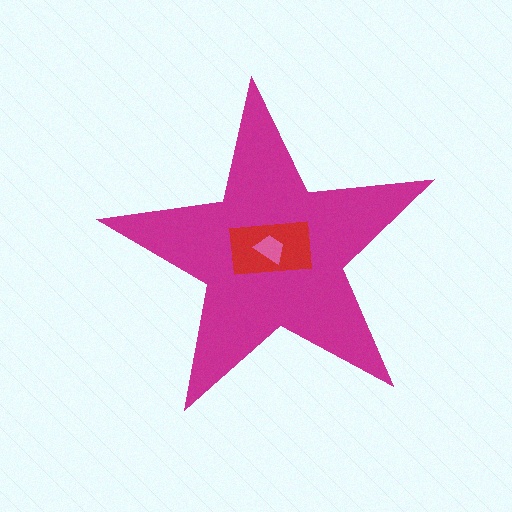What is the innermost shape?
The pink trapezoid.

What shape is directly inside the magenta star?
The red rectangle.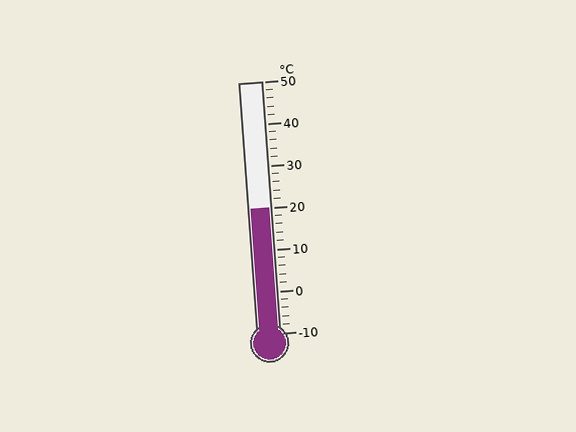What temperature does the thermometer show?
The thermometer shows approximately 20°C.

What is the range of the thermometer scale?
The thermometer scale ranges from -10°C to 50°C.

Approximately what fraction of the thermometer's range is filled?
The thermometer is filled to approximately 50% of its range.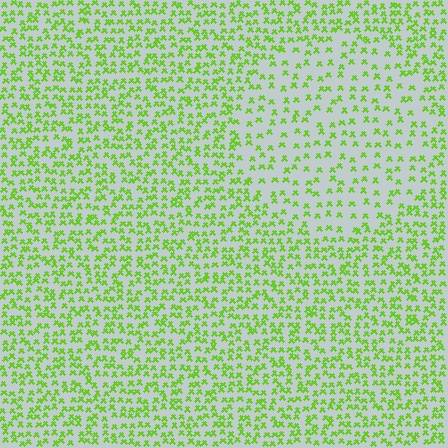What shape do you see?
I see a circle.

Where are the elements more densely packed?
The elements are more densely packed outside the circle boundary.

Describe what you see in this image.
The image contains small lime elements arranged at two different densities. A circle-shaped region is visible where the elements are less densely packed than the surrounding area.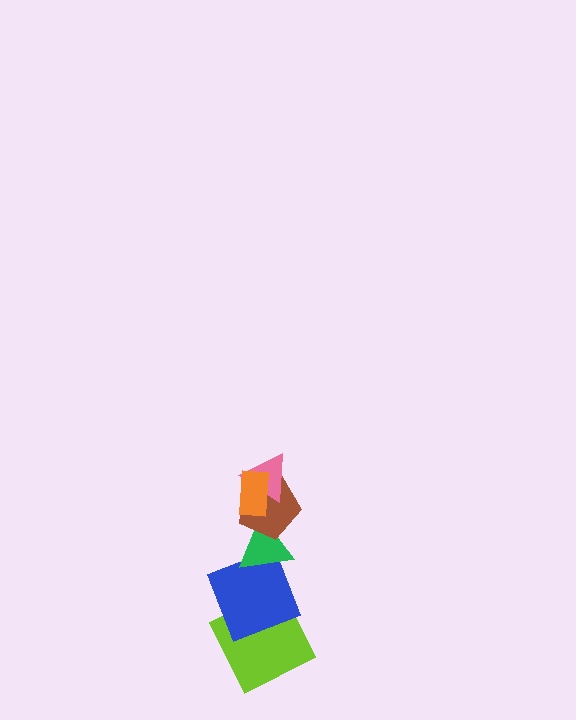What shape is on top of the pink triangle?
The orange rectangle is on top of the pink triangle.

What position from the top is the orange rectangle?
The orange rectangle is 1st from the top.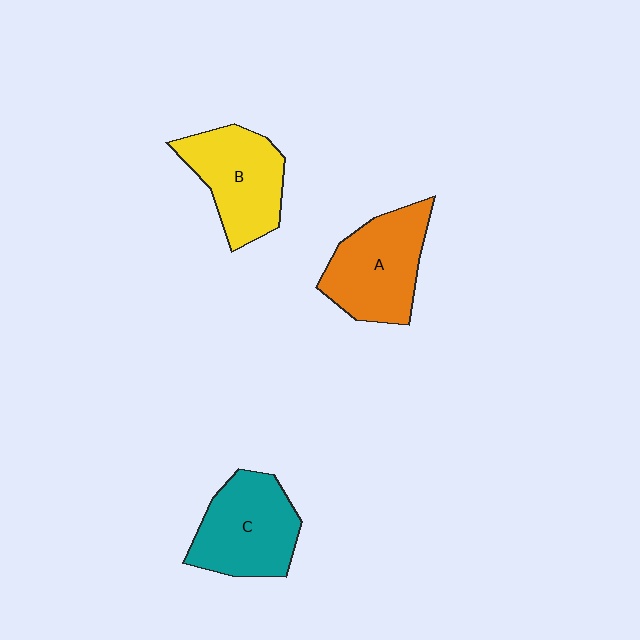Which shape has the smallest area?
Shape B (yellow).